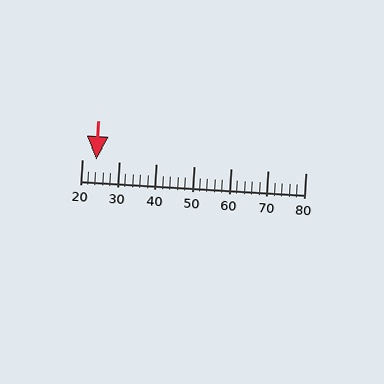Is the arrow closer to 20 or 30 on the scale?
The arrow is closer to 20.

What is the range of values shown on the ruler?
The ruler shows values from 20 to 80.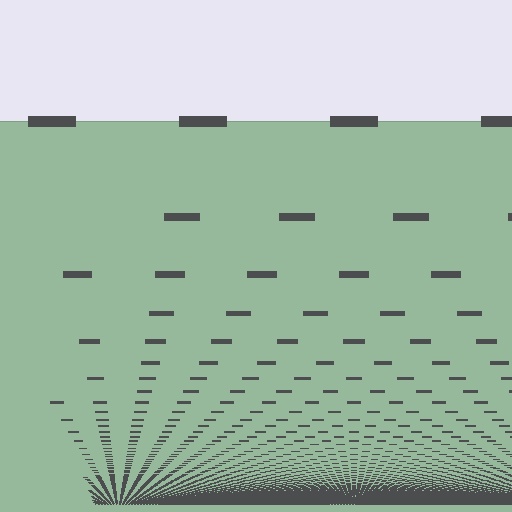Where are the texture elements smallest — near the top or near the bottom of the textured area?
Near the bottom.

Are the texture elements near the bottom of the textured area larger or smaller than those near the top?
Smaller. The gradient is inverted — elements near the bottom are smaller and denser.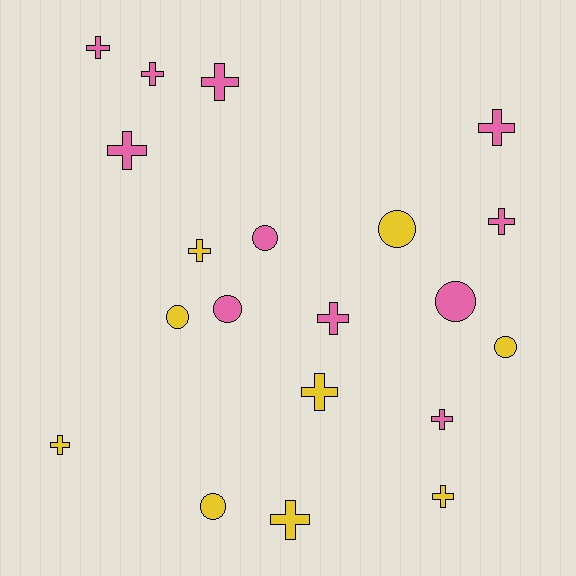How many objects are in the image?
There are 20 objects.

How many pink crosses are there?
There are 8 pink crosses.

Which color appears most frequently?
Pink, with 11 objects.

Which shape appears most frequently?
Cross, with 13 objects.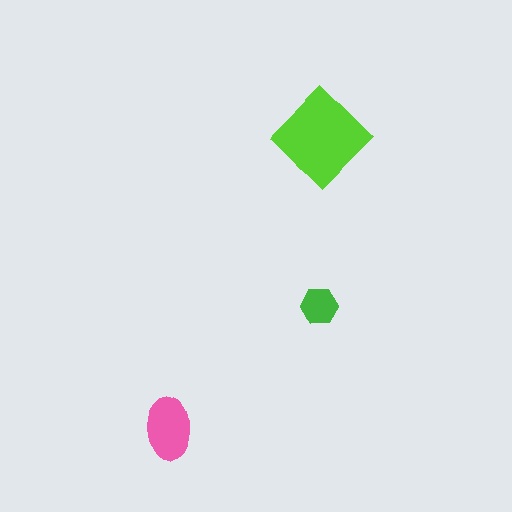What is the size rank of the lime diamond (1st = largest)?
1st.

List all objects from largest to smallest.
The lime diamond, the pink ellipse, the green hexagon.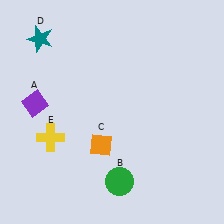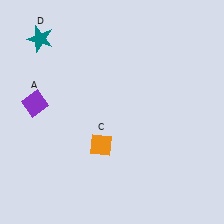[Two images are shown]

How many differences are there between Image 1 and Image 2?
There are 2 differences between the two images.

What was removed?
The yellow cross (E), the green circle (B) were removed in Image 2.